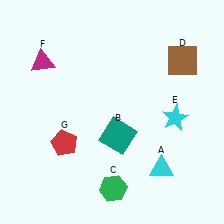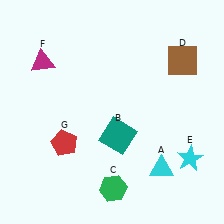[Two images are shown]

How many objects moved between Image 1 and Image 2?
1 object moved between the two images.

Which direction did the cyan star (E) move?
The cyan star (E) moved down.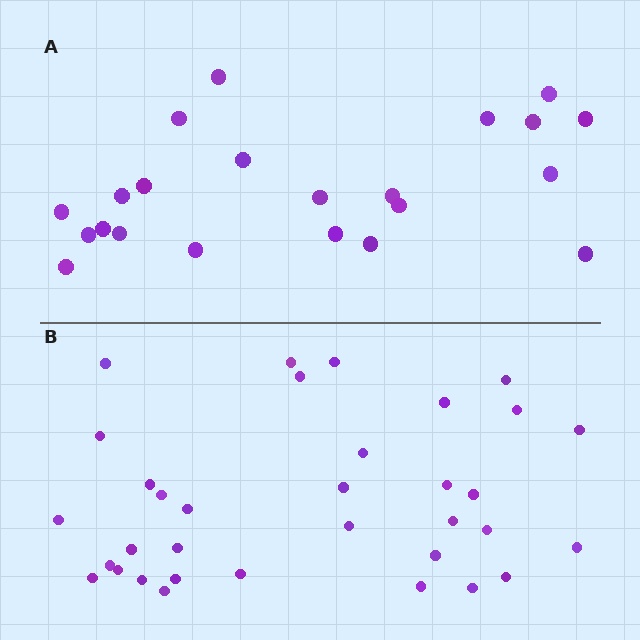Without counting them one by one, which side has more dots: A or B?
Region B (the bottom region) has more dots.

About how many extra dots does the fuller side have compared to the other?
Region B has roughly 12 or so more dots than region A.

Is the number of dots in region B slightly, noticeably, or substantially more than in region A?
Region B has substantially more. The ratio is roughly 1.5 to 1.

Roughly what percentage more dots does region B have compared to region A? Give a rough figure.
About 55% more.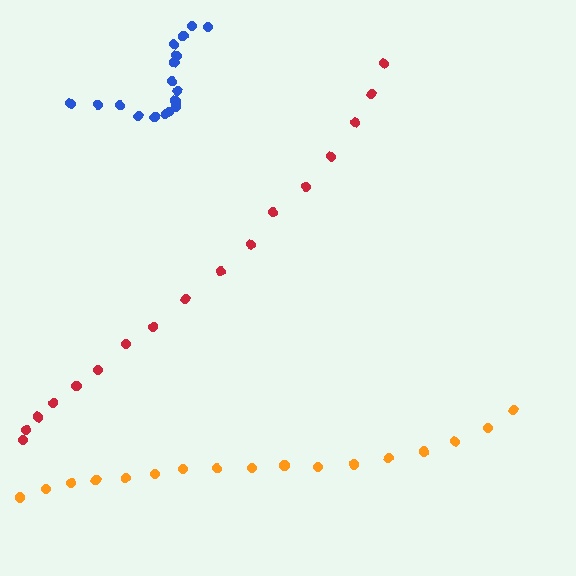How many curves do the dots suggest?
There are 3 distinct paths.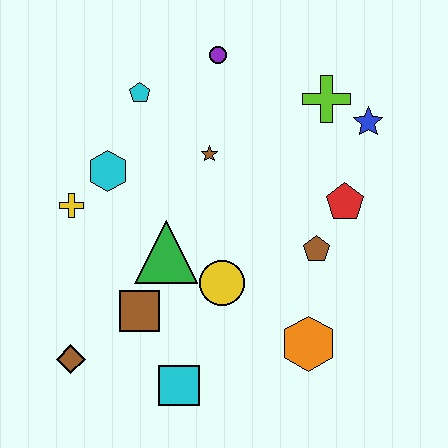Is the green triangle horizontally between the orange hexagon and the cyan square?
No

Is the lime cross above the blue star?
Yes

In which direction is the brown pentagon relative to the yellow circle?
The brown pentagon is to the right of the yellow circle.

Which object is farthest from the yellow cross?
The blue star is farthest from the yellow cross.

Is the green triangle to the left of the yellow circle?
Yes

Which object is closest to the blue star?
The lime cross is closest to the blue star.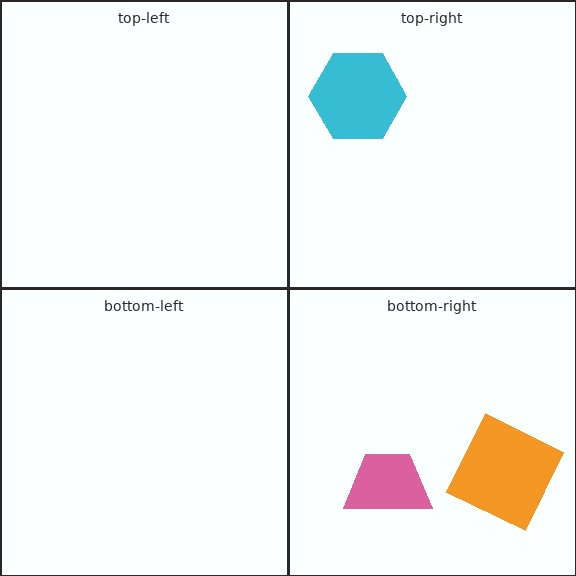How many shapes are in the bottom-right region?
2.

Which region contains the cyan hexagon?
The top-right region.